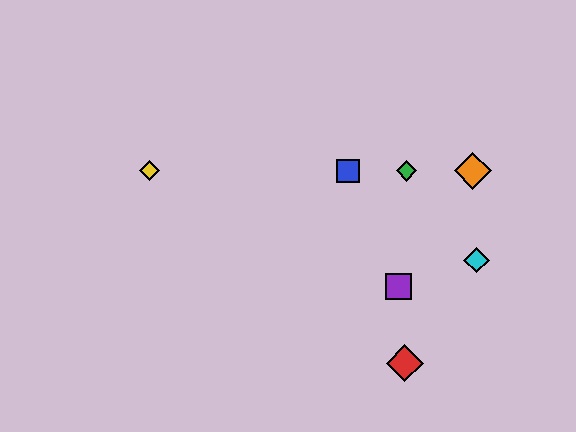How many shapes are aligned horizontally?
4 shapes (the blue square, the green diamond, the yellow diamond, the orange diamond) are aligned horizontally.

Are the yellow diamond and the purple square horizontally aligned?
No, the yellow diamond is at y≈171 and the purple square is at y≈287.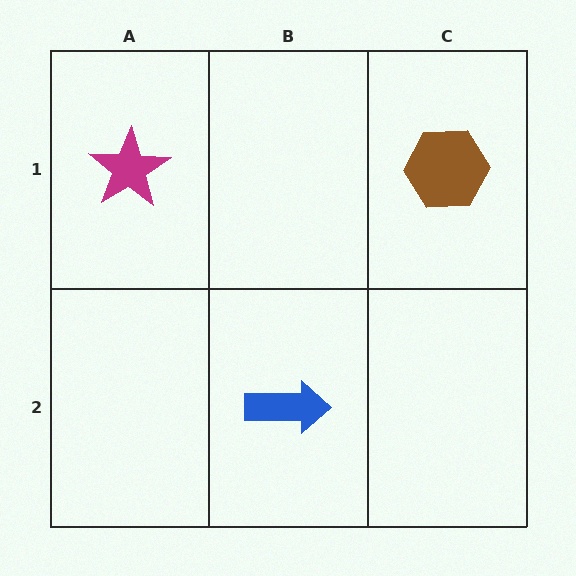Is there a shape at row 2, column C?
No, that cell is empty.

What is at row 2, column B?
A blue arrow.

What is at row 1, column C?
A brown hexagon.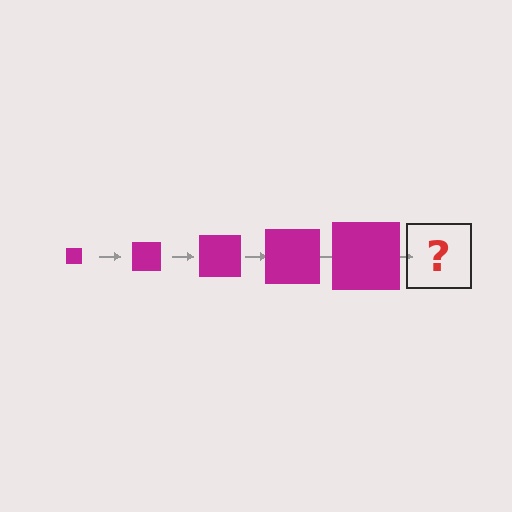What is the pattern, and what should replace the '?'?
The pattern is that the square gets progressively larger each step. The '?' should be a magenta square, larger than the previous one.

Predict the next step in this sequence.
The next step is a magenta square, larger than the previous one.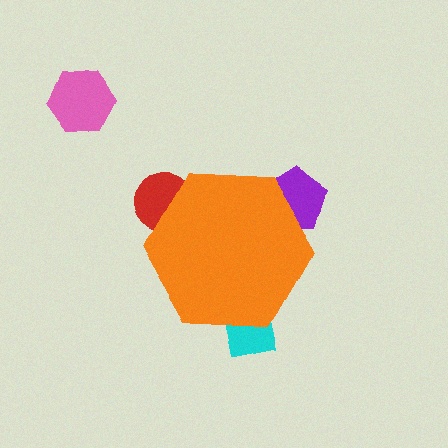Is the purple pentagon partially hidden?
Yes, the purple pentagon is partially hidden behind the orange hexagon.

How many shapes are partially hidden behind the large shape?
3 shapes are partially hidden.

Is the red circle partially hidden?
Yes, the red circle is partially hidden behind the orange hexagon.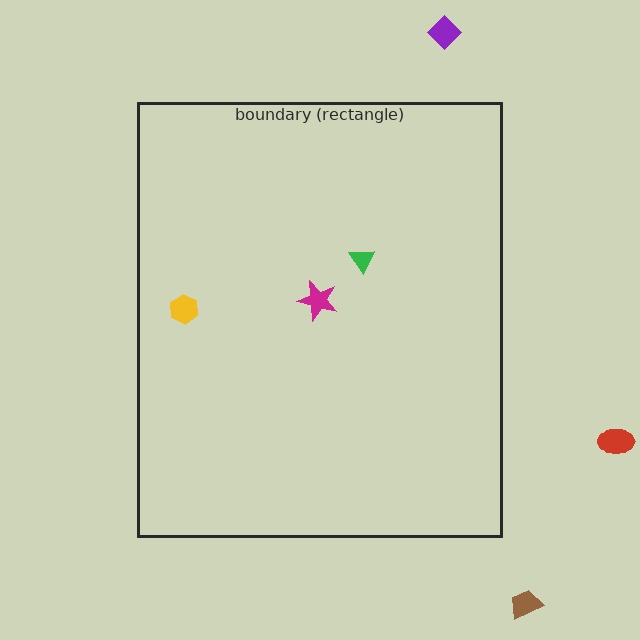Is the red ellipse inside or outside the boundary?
Outside.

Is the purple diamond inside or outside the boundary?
Outside.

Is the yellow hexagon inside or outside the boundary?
Inside.